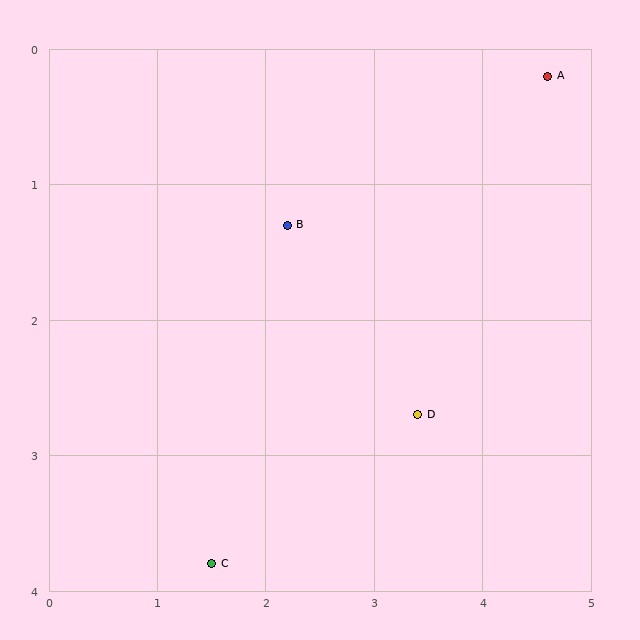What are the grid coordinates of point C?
Point C is at approximately (1.5, 3.8).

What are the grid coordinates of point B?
Point B is at approximately (2.2, 1.3).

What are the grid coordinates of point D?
Point D is at approximately (3.4, 2.7).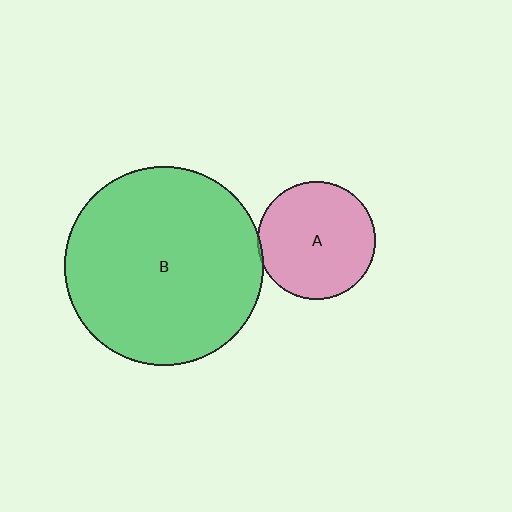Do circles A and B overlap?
Yes.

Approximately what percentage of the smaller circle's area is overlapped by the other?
Approximately 5%.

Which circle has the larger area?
Circle B (green).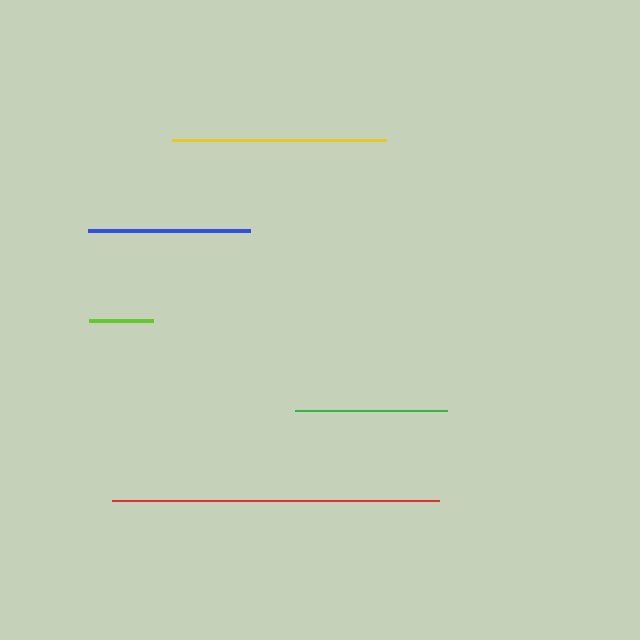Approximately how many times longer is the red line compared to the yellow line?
The red line is approximately 1.5 times the length of the yellow line.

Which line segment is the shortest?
The lime line is the shortest at approximately 64 pixels.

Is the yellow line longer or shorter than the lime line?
The yellow line is longer than the lime line.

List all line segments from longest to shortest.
From longest to shortest: red, yellow, blue, green, lime.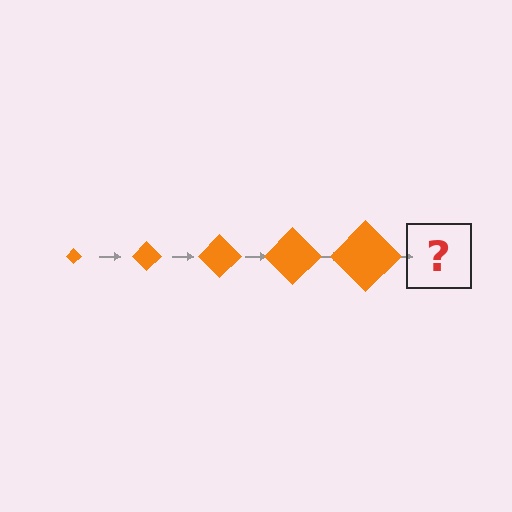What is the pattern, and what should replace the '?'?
The pattern is that the diamond gets progressively larger each step. The '?' should be an orange diamond, larger than the previous one.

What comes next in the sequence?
The next element should be an orange diamond, larger than the previous one.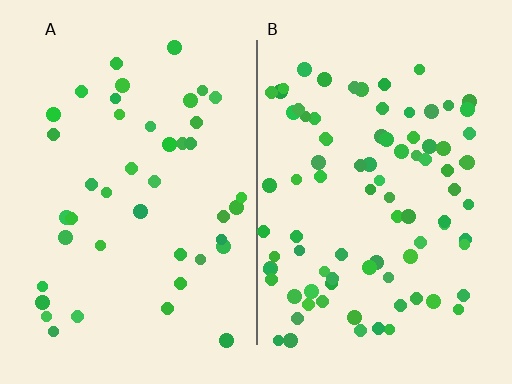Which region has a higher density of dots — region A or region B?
B (the right).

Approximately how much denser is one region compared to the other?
Approximately 2.1× — region B over region A.